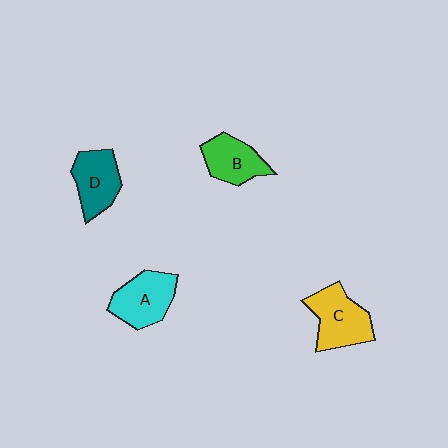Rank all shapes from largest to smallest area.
From largest to smallest: C (yellow), A (cyan), D (teal), B (green).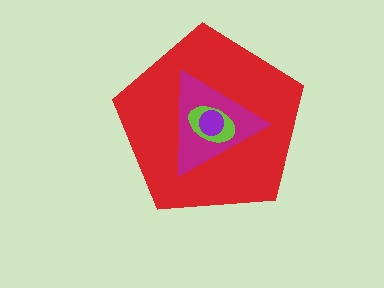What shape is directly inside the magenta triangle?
The lime ellipse.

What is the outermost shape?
The red pentagon.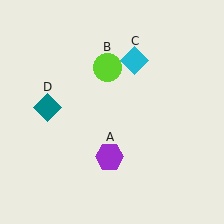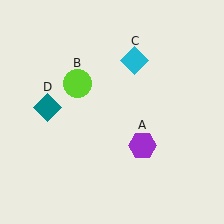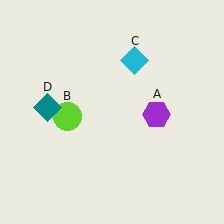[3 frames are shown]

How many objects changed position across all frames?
2 objects changed position: purple hexagon (object A), lime circle (object B).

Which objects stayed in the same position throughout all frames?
Cyan diamond (object C) and teal diamond (object D) remained stationary.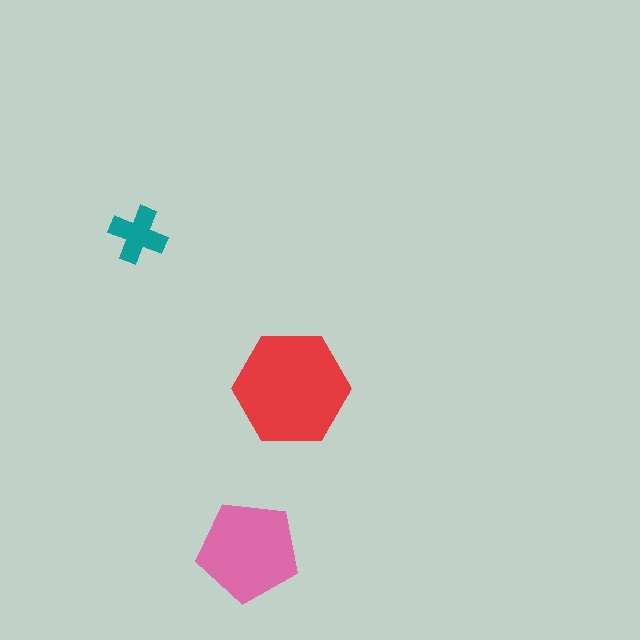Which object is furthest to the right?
The red hexagon is rightmost.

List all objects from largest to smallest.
The red hexagon, the pink pentagon, the teal cross.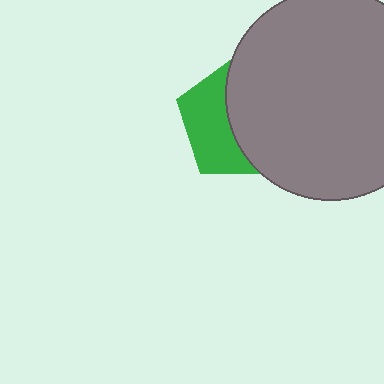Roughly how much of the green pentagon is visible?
A small part of it is visible (roughly 43%).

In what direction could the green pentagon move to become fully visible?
The green pentagon could move left. That would shift it out from behind the gray circle entirely.